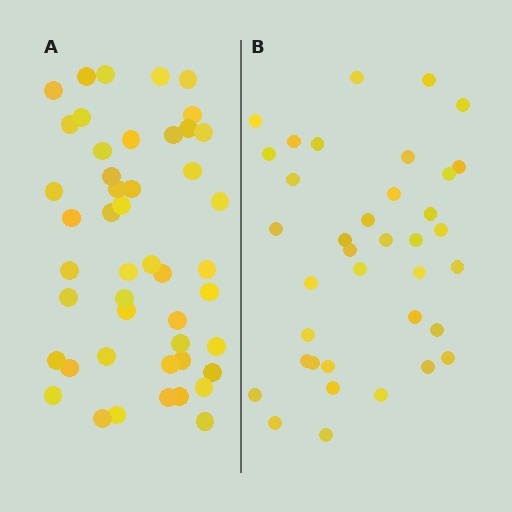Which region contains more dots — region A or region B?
Region A (the left region) has more dots.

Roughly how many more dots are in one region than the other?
Region A has roughly 10 or so more dots than region B.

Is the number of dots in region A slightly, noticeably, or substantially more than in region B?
Region A has noticeably more, but not dramatically so. The ratio is roughly 1.3 to 1.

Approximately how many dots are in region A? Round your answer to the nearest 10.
About 50 dots. (The exact count is 47, which rounds to 50.)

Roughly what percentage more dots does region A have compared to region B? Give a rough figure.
About 25% more.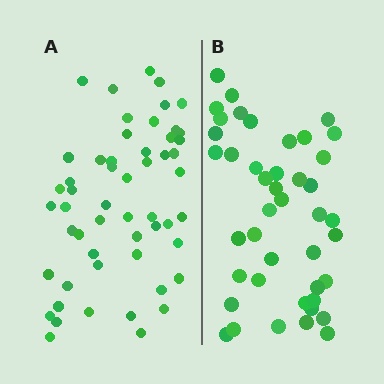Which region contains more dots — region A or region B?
Region A (the left region) has more dots.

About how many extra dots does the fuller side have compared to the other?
Region A has roughly 12 or so more dots than region B.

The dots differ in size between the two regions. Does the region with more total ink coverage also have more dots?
No. Region B has more total ink coverage because its dots are larger, but region A actually contains more individual dots. Total area can be misleading — the number of items is what matters here.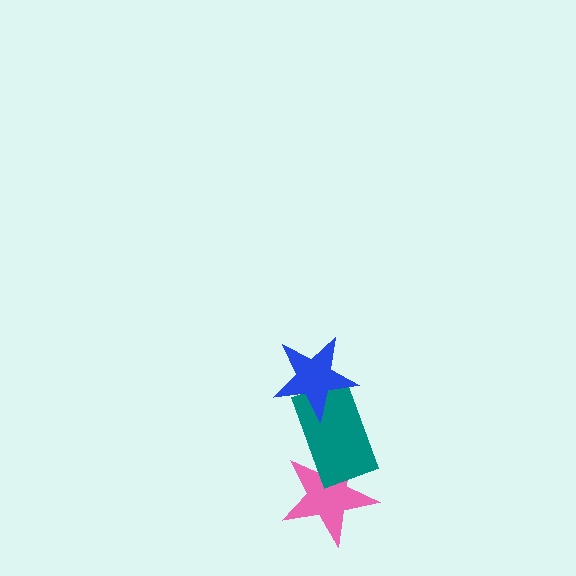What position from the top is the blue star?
The blue star is 1st from the top.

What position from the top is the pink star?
The pink star is 3rd from the top.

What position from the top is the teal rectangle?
The teal rectangle is 2nd from the top.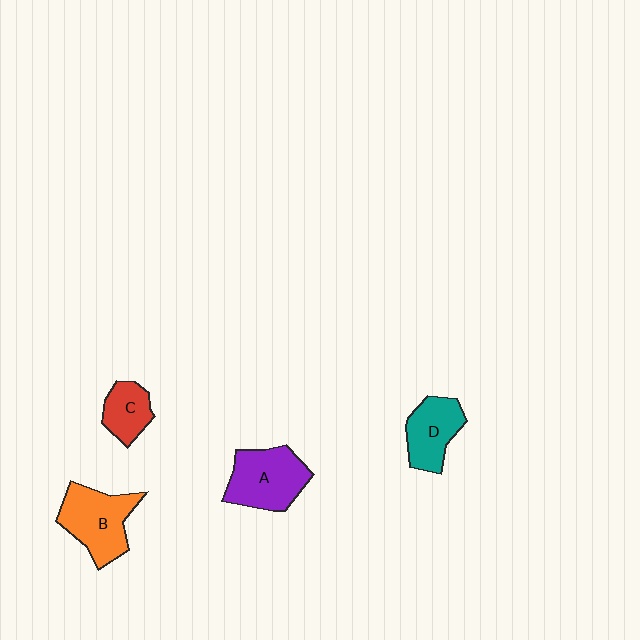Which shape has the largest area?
Shape B (orange).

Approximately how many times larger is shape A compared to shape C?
Approximately 1.8 times.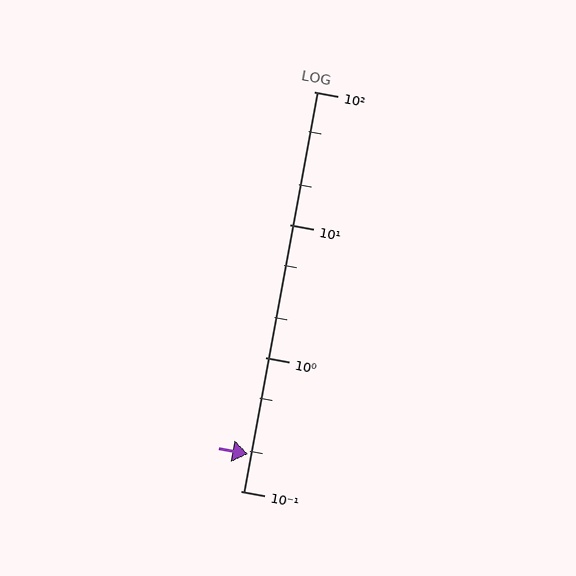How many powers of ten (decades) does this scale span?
The scale spans 3 decades, from 0.1 to 100.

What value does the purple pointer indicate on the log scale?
The pointer indicates approximately 0.19.